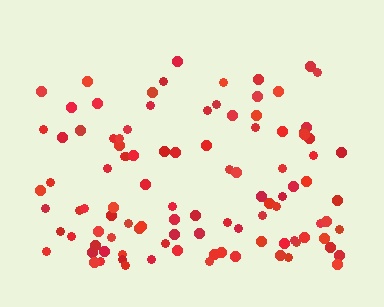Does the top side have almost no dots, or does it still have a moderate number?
Still a moderate number, just noticeably fewer than the bottom.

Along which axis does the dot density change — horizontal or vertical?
Vertical.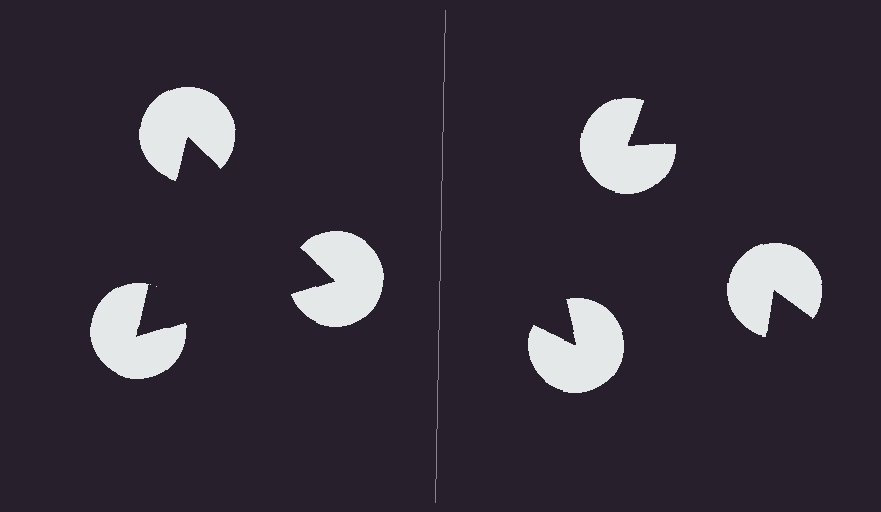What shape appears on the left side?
An illusory triangle.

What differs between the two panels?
The pac-man discs are positioned identically on both sides; only the wedge orientations differ. On the left they align to a triangle; on the right they are misaligned.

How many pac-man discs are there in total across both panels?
6 — 3 on each side.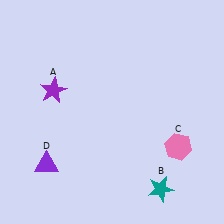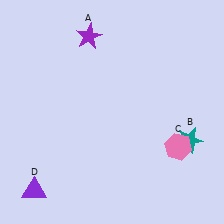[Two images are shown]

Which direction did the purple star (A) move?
The purple star (A) moved up.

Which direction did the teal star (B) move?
The teal star (B) moved up.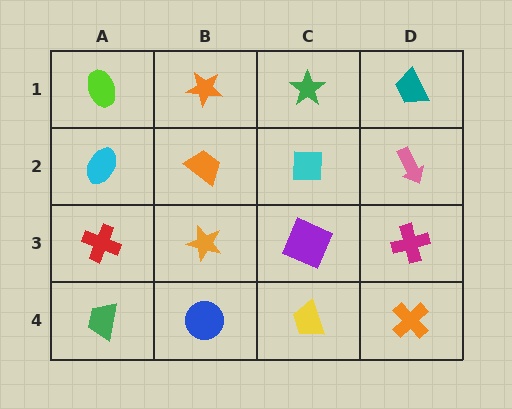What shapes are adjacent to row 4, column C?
A purple square (row 3, column C), a blue circle (row 4, column B), an orange cross (row 4, column D).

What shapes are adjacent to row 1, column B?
An orange trapezoid (row 2, column B), a lime ellipse (row 1, column A), a green star (row 1, column C).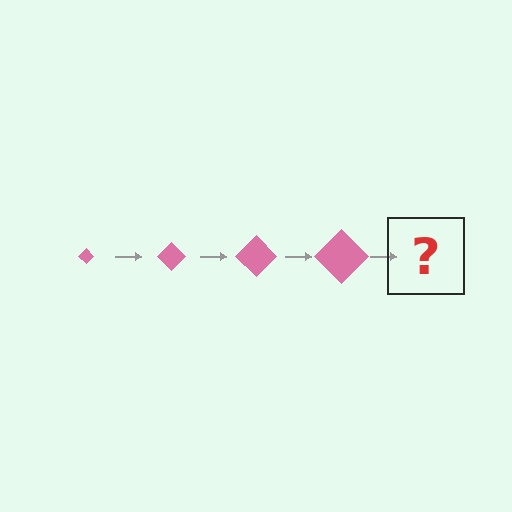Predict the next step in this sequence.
The next step is a pink diamond, larger than the previous one.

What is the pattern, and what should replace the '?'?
The pattern is that the diamond gets progressively larger each step. The '?' should be a pink diamond, larger than the previous one.